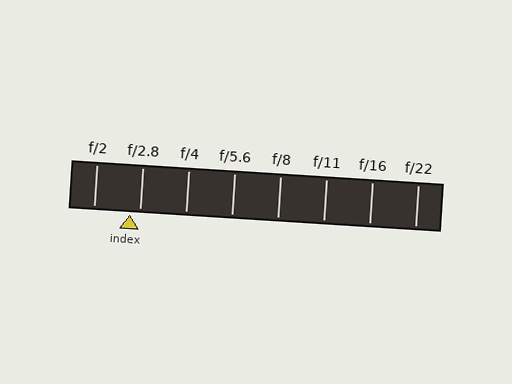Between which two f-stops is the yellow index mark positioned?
The index mark is between f/2 and f/2.8.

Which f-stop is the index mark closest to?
The index mark is closest to f/2.8.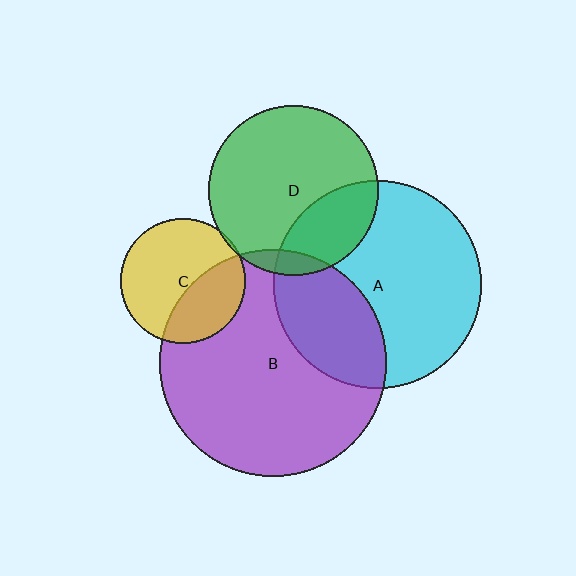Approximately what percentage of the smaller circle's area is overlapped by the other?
Approximately 5%.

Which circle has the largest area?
Circle B (purple).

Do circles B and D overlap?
Yes.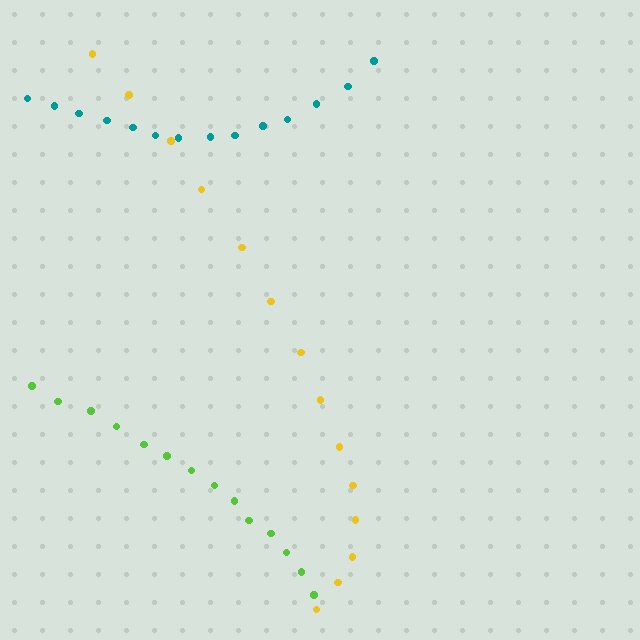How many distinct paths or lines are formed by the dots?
There are 3 distinct paths.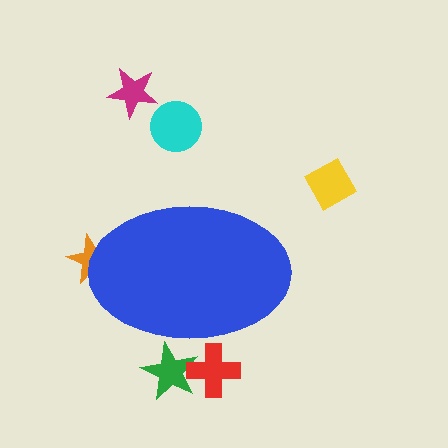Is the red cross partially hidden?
Yes, the red cross is partially hidden behind the blue ellipse.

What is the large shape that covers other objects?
A blue ellipse.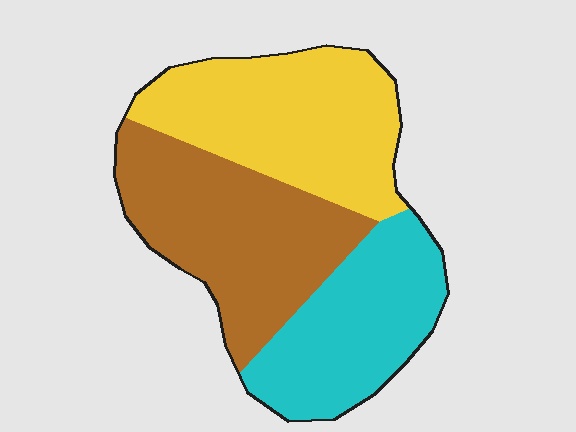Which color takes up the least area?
Cyan, at roughly 30%.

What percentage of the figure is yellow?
Yellow covers 36% of the figure.